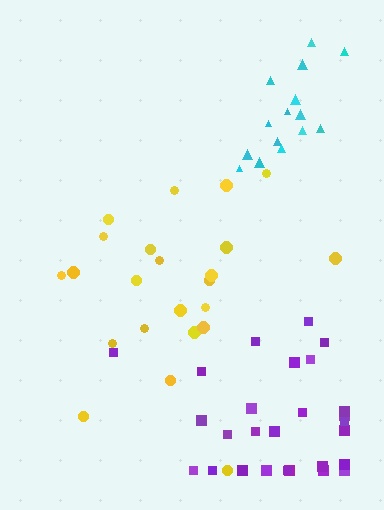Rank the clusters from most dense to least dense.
cyan, purple, yellow.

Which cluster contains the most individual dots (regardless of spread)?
Purple (27).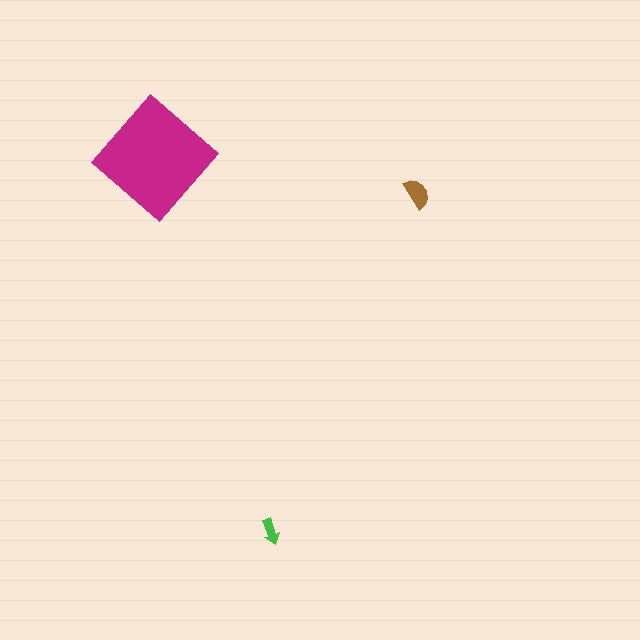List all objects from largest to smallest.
The magenta diamond, the brown semicircle, the green arrow.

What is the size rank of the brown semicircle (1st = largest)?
2nd.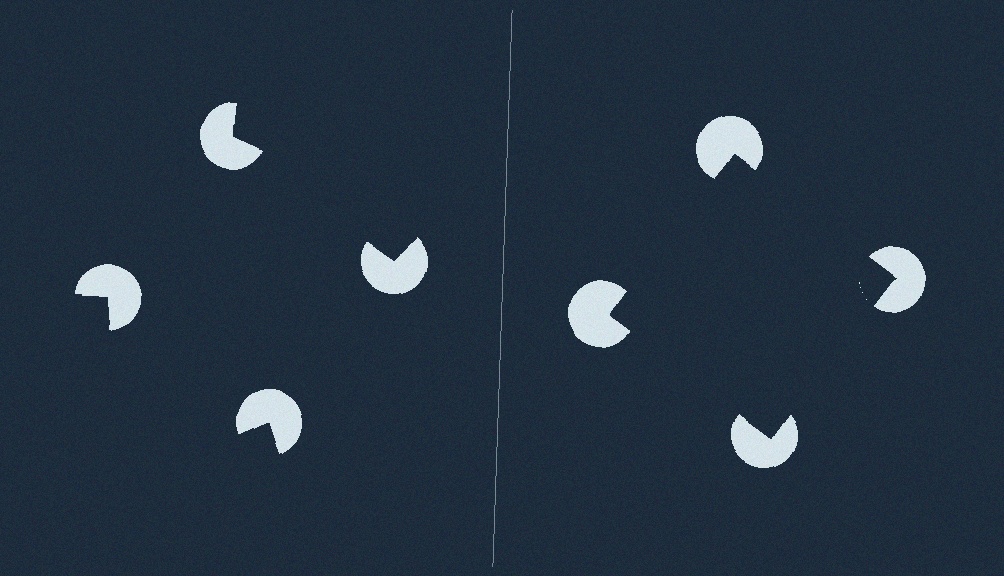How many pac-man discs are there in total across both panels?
8 — 4 on each side.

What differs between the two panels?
The pac-man discs are positioned identically on both sides; only the wedge orientations differ. On the right they align to a square; on the left they are misaligned.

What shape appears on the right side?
An illusory square.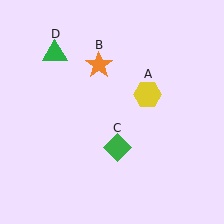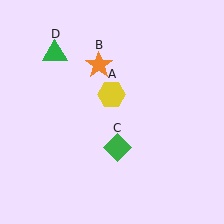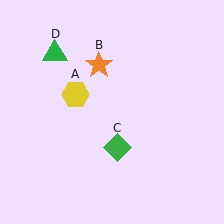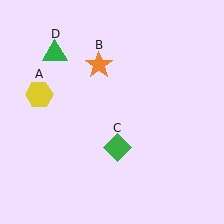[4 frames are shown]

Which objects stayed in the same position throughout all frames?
Orange star (object B) and green diamond (object C) and green triangle (object D) remained stationary.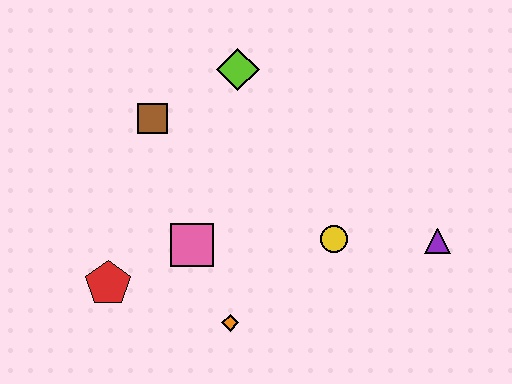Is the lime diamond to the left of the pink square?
No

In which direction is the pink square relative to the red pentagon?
The pink square is to the right of the red pentagon.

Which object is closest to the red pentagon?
The pink square is closest to the red pentagon.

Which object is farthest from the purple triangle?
The red pentagon is farthest from the purple triangle.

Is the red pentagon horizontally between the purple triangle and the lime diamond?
No